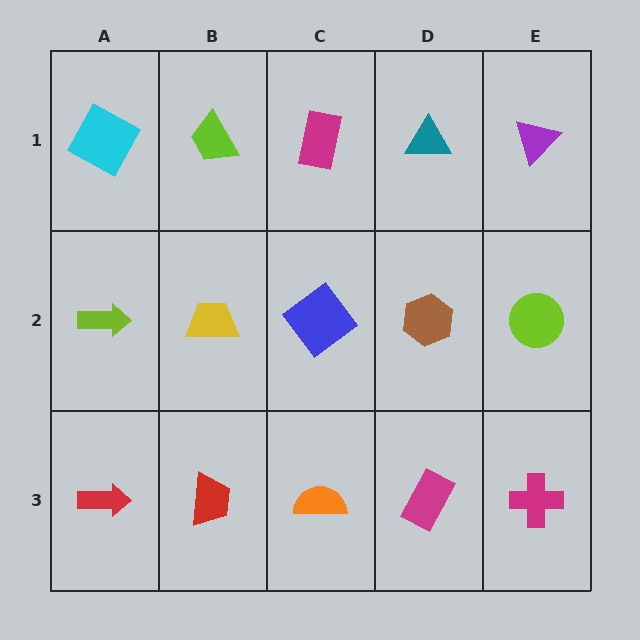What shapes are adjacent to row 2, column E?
A purple triangle (row 1, column E), a magenta cross (row 3, column E), a brown hexagon (row 2, column D).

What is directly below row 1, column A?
A lime arrow.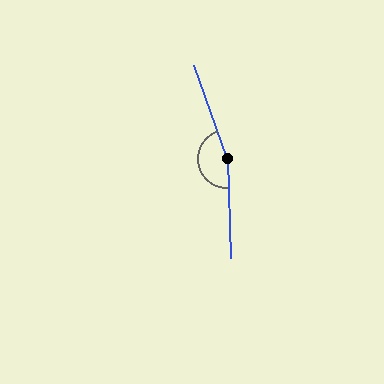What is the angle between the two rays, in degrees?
Approximately 163 degrees.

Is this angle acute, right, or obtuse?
It is obtuse.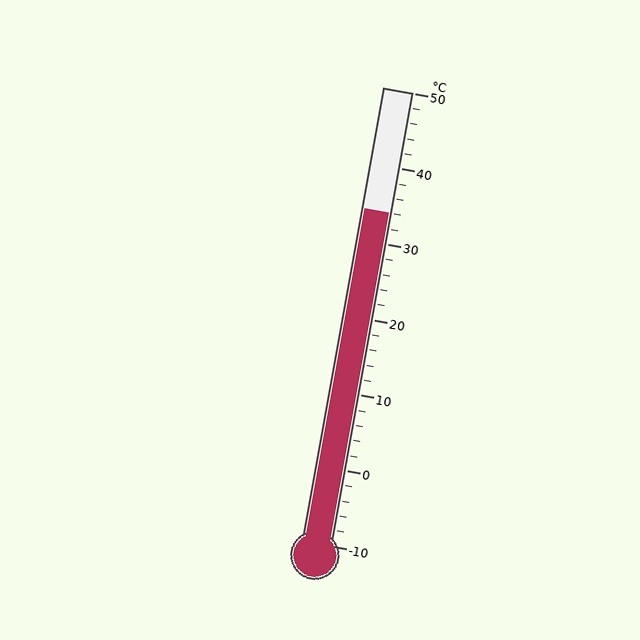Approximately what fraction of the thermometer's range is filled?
The thermometer is filled to approximately 75% of its range.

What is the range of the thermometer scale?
The thermometer scale ranges from -10°C to 50°C.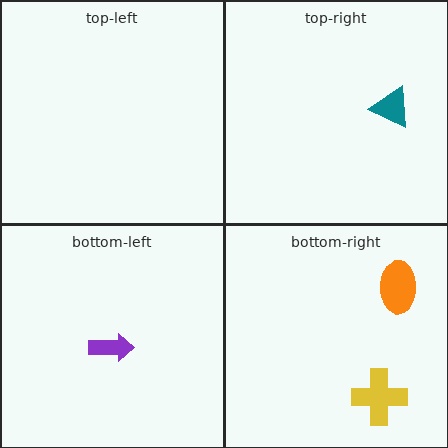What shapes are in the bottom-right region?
The yellow cross, the orange ellipse.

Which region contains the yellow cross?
The bottom-right region.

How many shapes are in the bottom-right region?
2.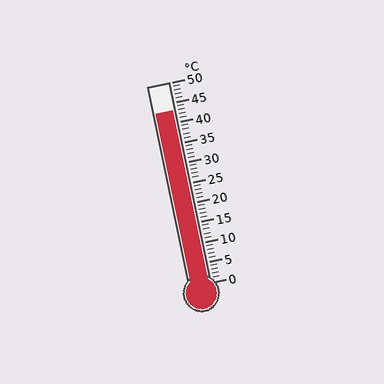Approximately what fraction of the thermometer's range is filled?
The thermometer is filled to approximately 85% of its range.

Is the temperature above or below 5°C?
The temperature is above 5°C.